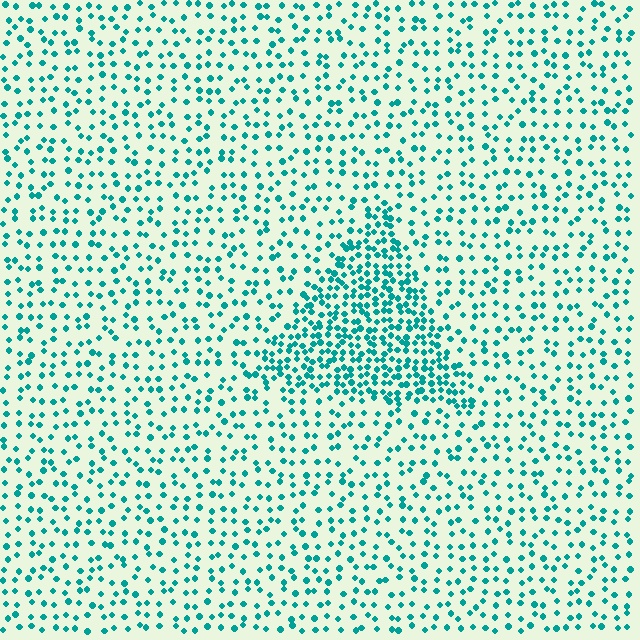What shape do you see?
I see a triangle.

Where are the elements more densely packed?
The elements are more densely packed inside the triangle boundary.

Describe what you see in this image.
The image contains small teal elements arranged at two different densities. A triangle-shaped region is visible where the elements are more densely packed than the surrounding area.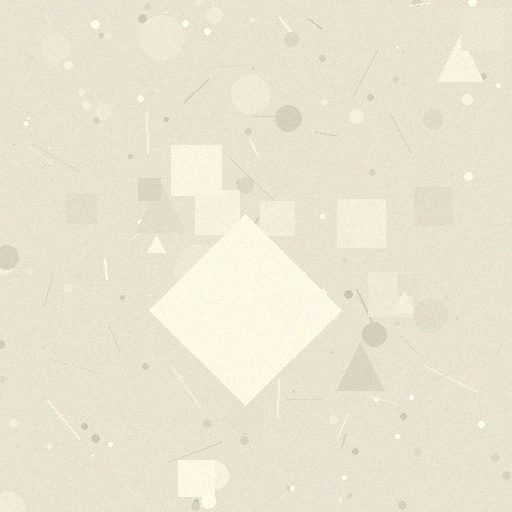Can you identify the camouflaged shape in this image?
The camouflaged shape is a diamond.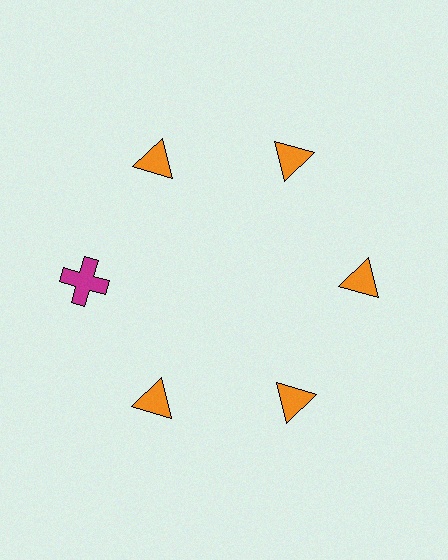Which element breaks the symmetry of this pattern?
The magenta cross at roughly the 9 o'clock position breaks the symmetry. All other shapes are orange triangles.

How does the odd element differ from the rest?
It differs in both color (magenta instead of orange) and shape (cross instead of triangle).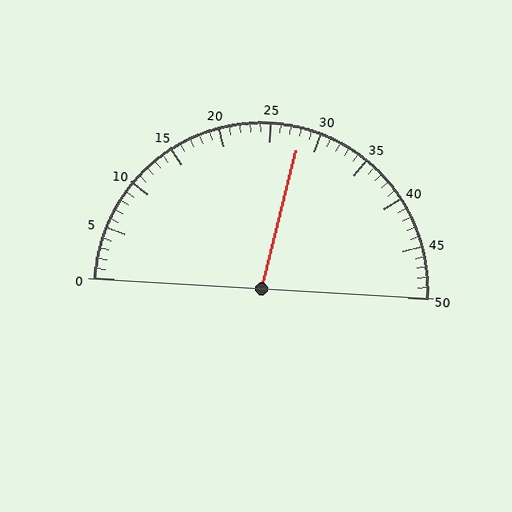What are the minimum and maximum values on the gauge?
The gauge ranges from 0 to 50.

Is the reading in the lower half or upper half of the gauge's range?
The reading is in the upper half of the range (0 to 50).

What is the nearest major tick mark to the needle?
The nearest major tick mark is 30.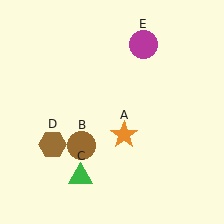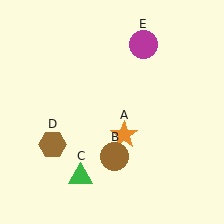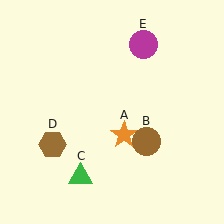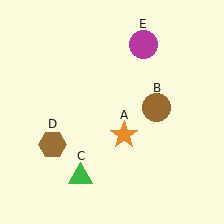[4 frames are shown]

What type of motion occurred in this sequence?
The brown circle (object B) rotated counterclockwise around the center of the scene.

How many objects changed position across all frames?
1 object changed position: brown circle (object B).